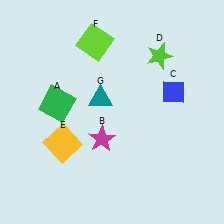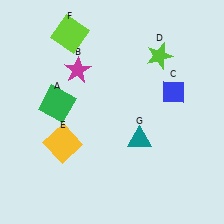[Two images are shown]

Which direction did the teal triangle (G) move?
The teal triangle (G) moved down.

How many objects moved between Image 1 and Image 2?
3 objects moved between the two images.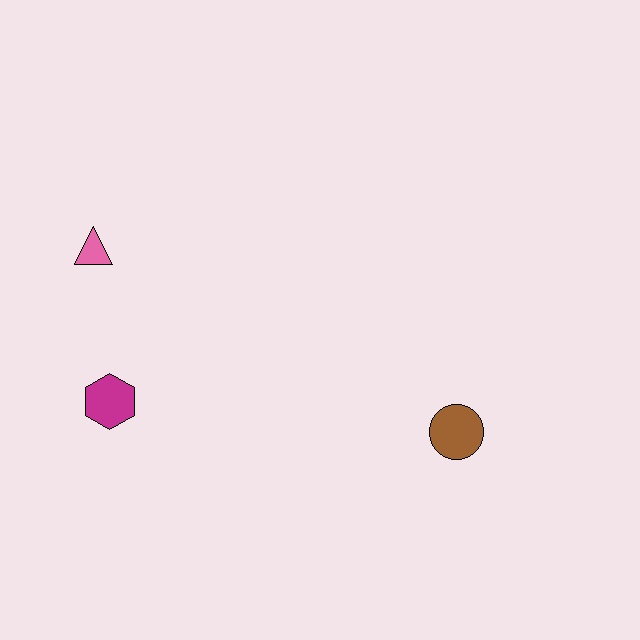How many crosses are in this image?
There are no crosses.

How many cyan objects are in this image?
There are no cyan objects.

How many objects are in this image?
There are 3 objects.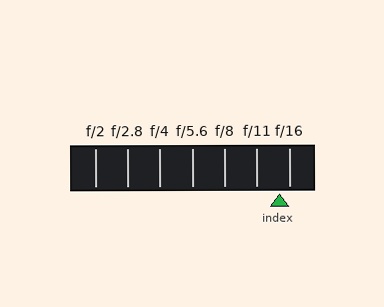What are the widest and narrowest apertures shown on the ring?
The widest aperture shown is f/2 and the narrowest is f/16.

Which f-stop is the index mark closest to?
The index mark is closest to f/16.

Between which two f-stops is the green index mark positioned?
The index mark is between f/11 and f/16.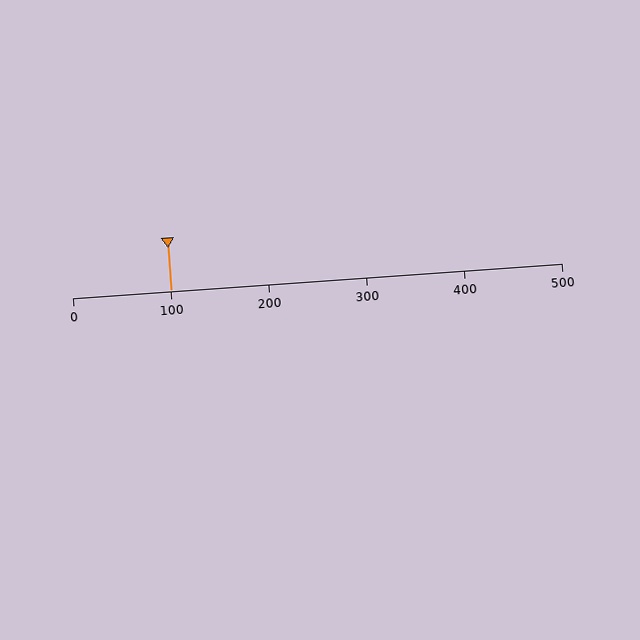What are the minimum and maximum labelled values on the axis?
The axis runs from 0 to 500.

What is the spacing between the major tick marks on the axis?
The major ticks are spaced 100 apart.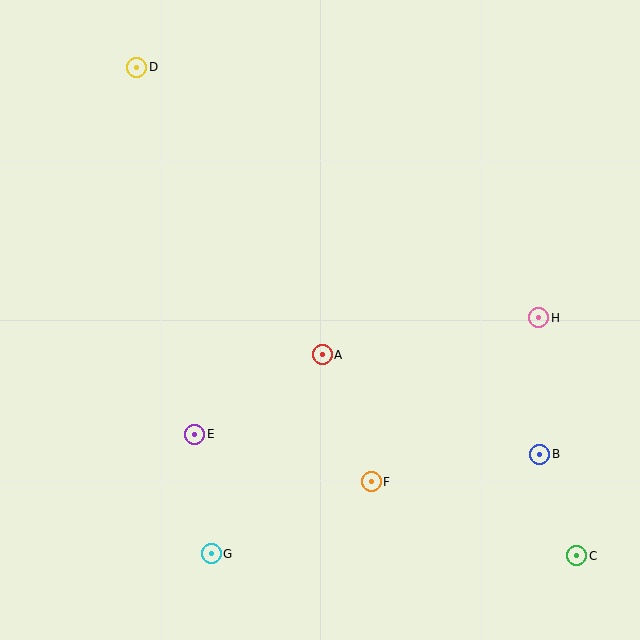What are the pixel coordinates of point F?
Point F is at (371, 482).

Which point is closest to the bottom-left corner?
Point G is closest to the bottom-left corner.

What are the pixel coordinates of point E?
Point E is at (195, 434).